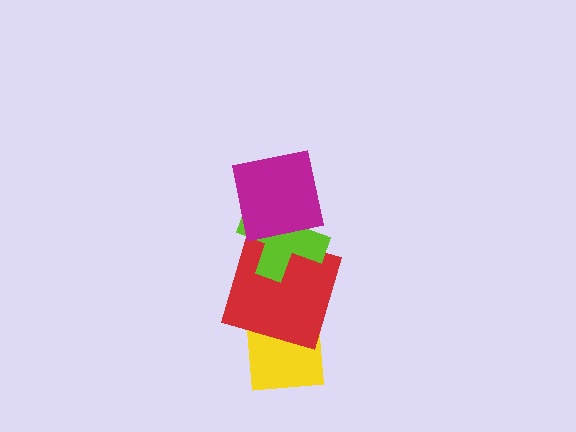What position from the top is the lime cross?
The lime cross is 2nd from the top.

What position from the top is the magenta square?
The magenta square is 1st from the top.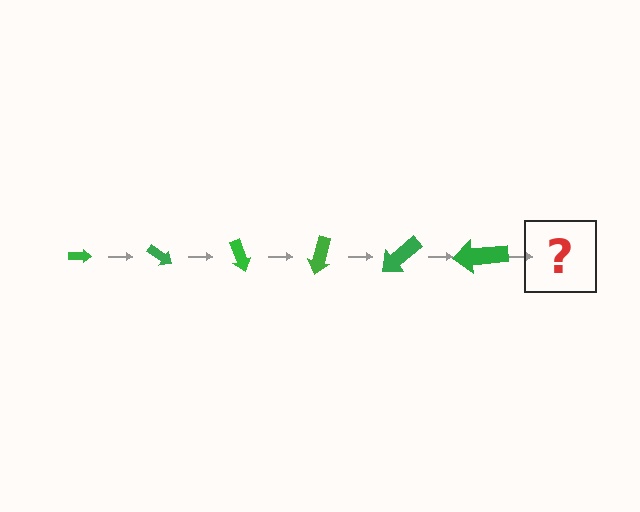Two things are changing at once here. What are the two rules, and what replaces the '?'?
The two rules are that the arrow grows larger each step and it rotates 35 degrees each step. The '?' should be an arrow, larger than the previous one and rotated 210 degrees from the start.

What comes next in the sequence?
The next element should be an arrow, larger than the previous one and rotated 210 degrees from the start.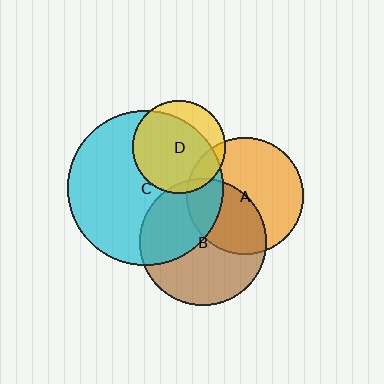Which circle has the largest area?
Circle C (cyan).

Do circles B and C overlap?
Yes.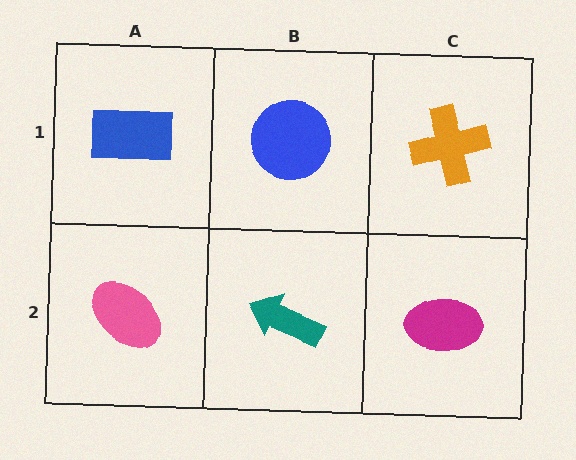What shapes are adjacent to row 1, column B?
A teal arrow (row 2, column B), a blue rectangle (row 1, column A), an orange cross (row 1, column C).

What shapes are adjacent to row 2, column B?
A blue circle (row 1, column B), a pink ellipse (row 2, column A), a magenta ellipse (row 2, column C).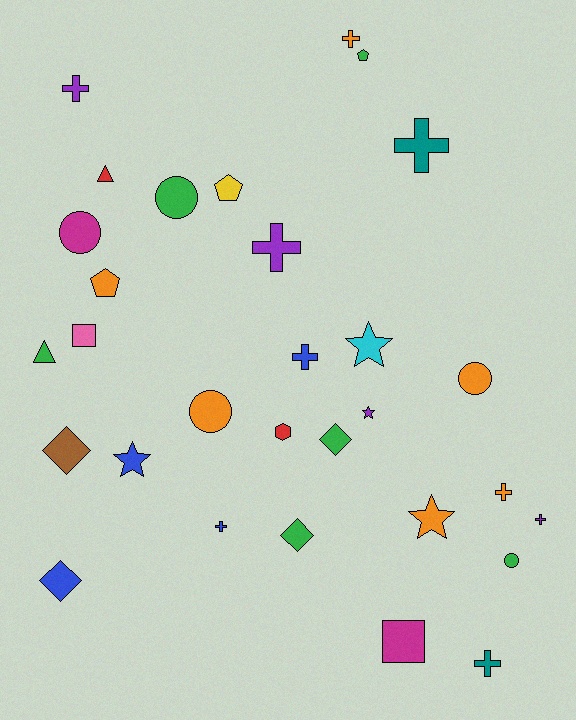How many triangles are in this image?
There are 2 triangles.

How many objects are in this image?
There are 30 objects.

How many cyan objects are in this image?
There is 1 cyan object.